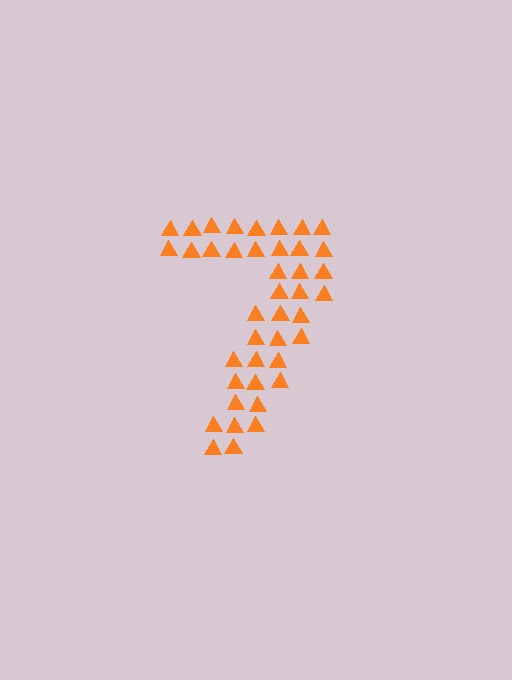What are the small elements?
The small elements are triangles.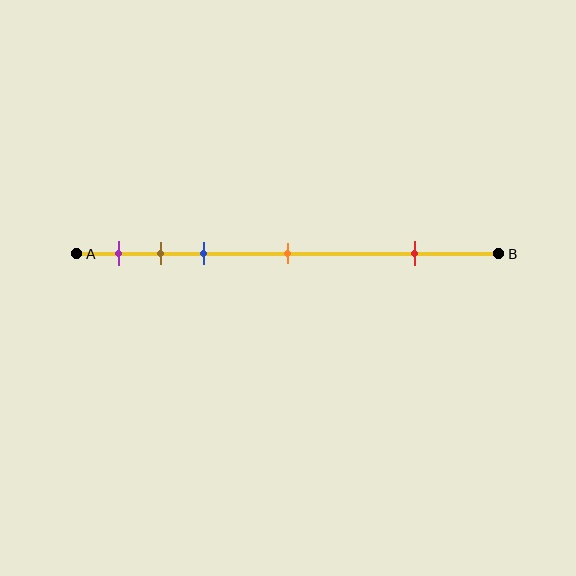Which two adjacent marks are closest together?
The brown and blue marks are the closest adjacent pair.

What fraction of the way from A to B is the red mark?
The red mark is approximately 80% (0.8) of the way from A to B.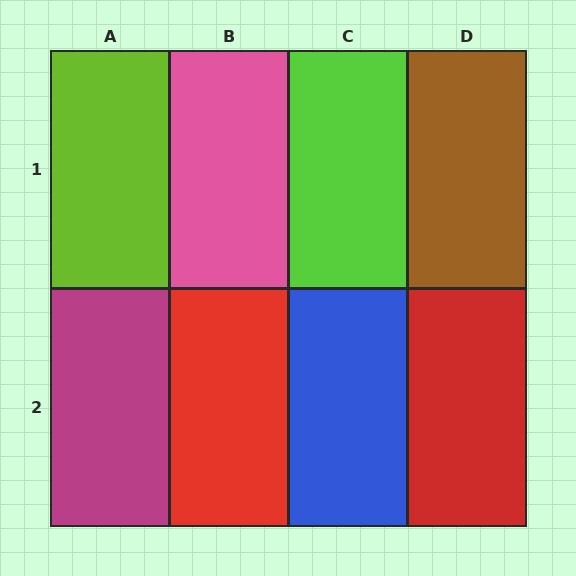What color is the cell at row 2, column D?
Red.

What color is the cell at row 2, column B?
Red.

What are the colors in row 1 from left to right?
Lime, pink, lime, brown.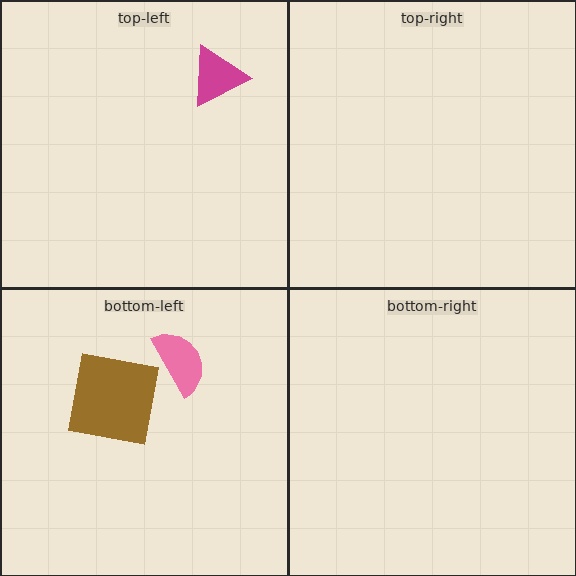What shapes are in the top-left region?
The magenta triangle.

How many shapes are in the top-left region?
1.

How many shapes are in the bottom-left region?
2.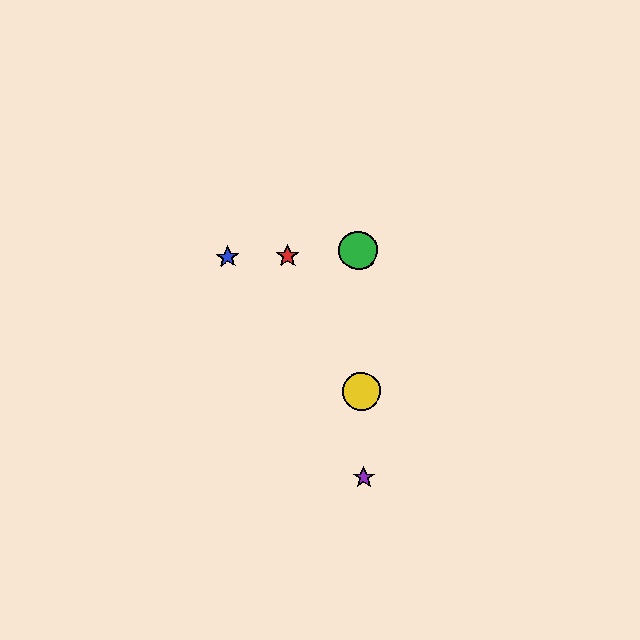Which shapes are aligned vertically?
The green circle, the yellow circle, the purple star are aligned vertically.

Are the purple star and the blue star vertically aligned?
No, the purple star is at x≈364 and the blue star is at x≈228.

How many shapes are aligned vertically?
3 shapes (the green circle, the yellow circle, the purple star) are aligned vertically.